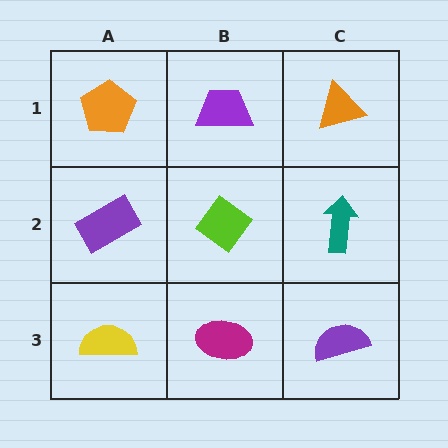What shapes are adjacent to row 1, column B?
A lime diamond (row 2, column B), an orange pentagon (row 1, column A), an orange triangle (row 1, column C).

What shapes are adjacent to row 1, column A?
A purple rectangle (row 2, column A), a purple trapezoid (row 1, column B).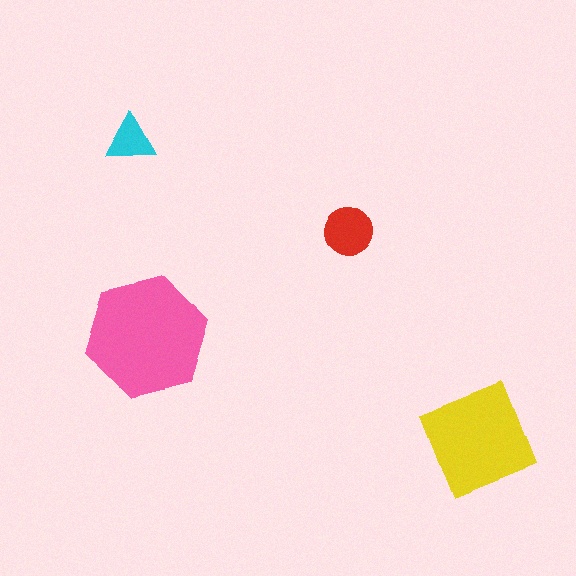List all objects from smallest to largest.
The cyan triangle, the red circle, the yellow diamond, the pink hexagon.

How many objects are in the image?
There are 4 objects in the image.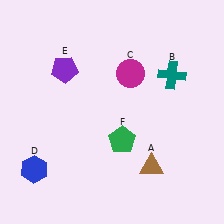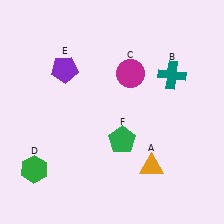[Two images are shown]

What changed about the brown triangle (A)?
In Image 1, A is brown. In Image 2, it changed to orange.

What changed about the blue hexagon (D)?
In Image 1, D is blue. In Image 2, it changed to green.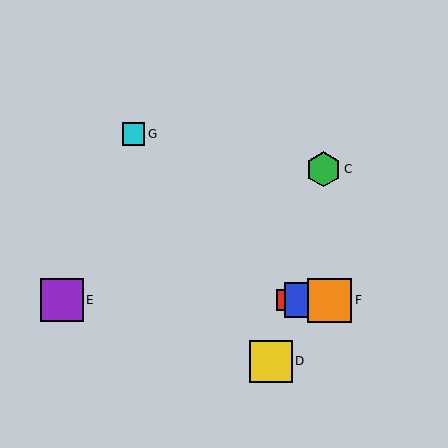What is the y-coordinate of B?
Object B is at y≈300.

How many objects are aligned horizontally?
4 objects (A, B, E, F) are aligned horizontally.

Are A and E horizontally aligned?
Yes, both are at y≈300.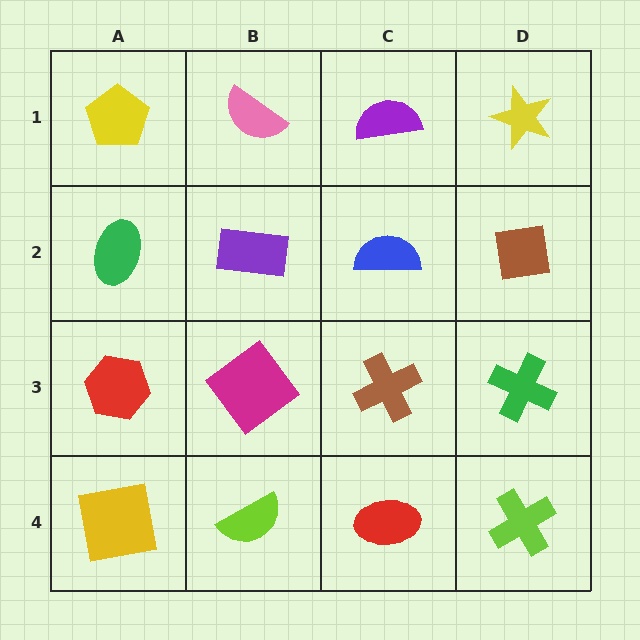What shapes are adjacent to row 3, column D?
A brown square (row 2, column D), a lime cross (row 4, column D), a brown cross (row 3, column C).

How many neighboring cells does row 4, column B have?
3.